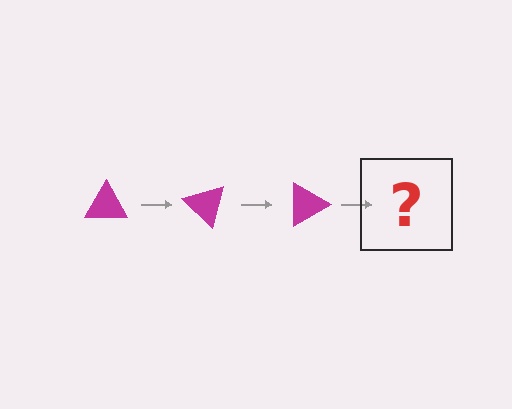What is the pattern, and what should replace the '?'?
The pattern is that the triangle rotates 45 degrees each step. The '?' should be a magenta triangle rotated 135 degrees.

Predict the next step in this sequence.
The next step is a magenta triangle rotated 135 degrees.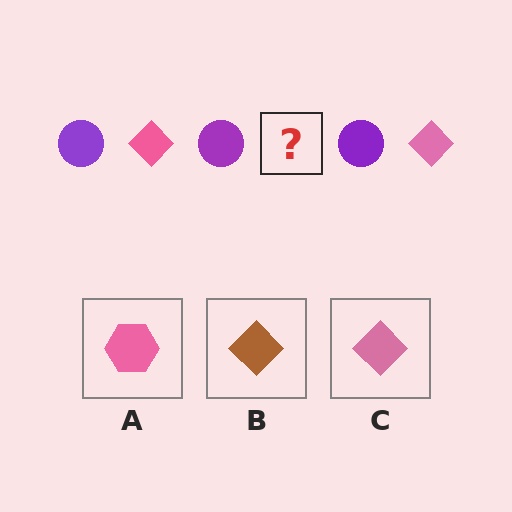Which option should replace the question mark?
Option C.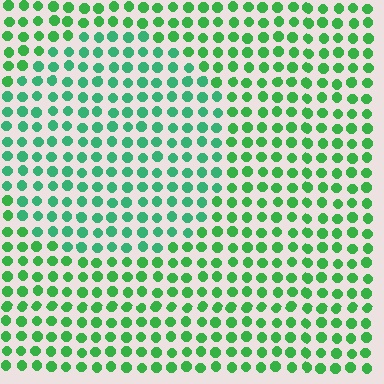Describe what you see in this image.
The image is filled with small green elements in a uniform arrangement. A circle-shaped region is visible where the elements are tinted to a slightly different hue, forming a subtle color boundary.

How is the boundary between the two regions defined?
The boundary is defined purely by a slight shift in hue (about 23 degrees). Spacing, size, and orientation are identical on both sides.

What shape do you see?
I see a circle.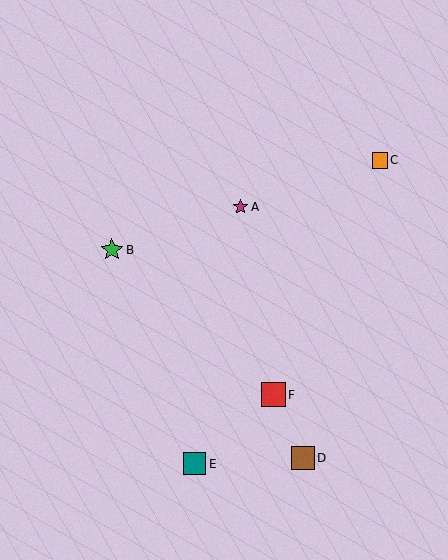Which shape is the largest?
The red square (labeled F) is the largest.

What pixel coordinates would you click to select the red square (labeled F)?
Click at (273, 395) to select the red square F.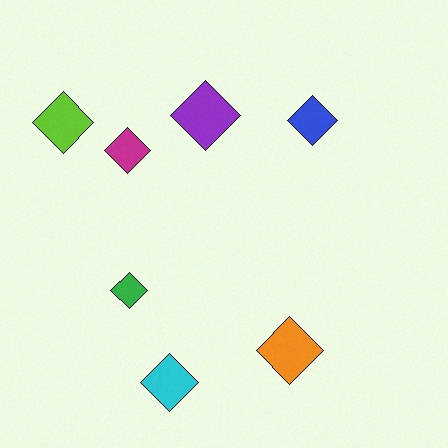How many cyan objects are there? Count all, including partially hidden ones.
There is 1 cyan object.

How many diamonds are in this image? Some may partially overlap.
There are 7 diamonds.